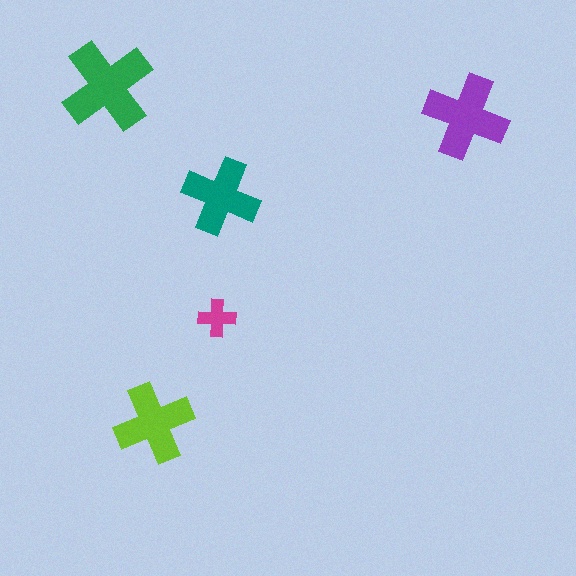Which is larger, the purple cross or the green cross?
The green one.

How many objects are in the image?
There are 5 objects in the image.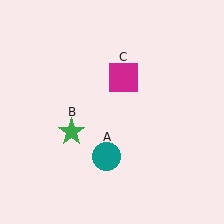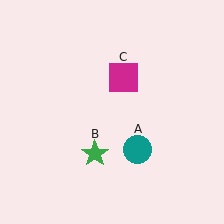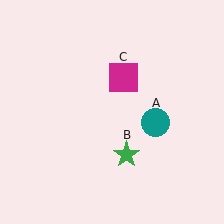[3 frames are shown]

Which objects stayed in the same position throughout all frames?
Magenta square (object C) remained stationary.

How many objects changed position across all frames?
2 objects changed position: teal circle (object A), green star (object B).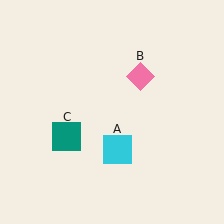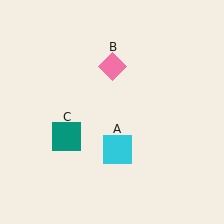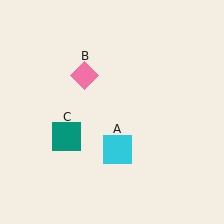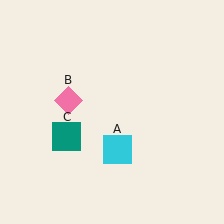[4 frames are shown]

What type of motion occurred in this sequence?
The pink diamond (object B) rotated counterclockwise around the center of the scene.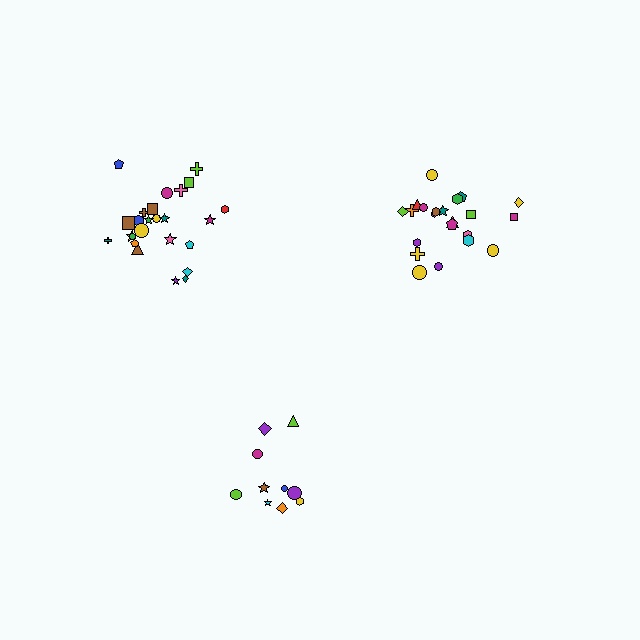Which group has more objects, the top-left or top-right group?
The top-left group.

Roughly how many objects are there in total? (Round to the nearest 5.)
Roughly 55 objects in total.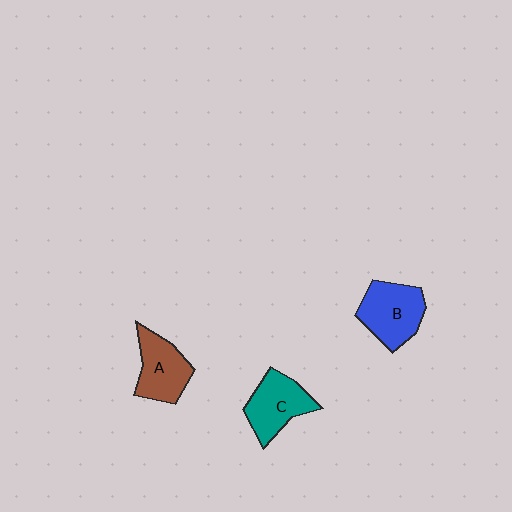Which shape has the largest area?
Shape B (blue).